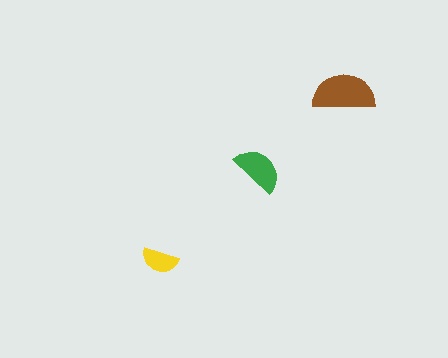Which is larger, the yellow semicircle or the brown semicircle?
The brown one.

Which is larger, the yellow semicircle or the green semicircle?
The green one.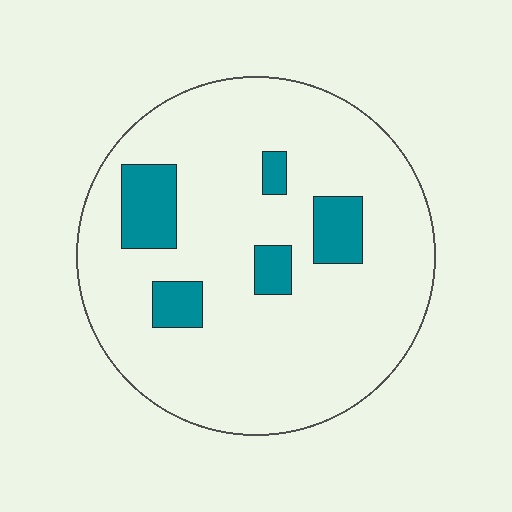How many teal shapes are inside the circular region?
5.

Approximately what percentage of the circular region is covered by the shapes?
Approximately 15%.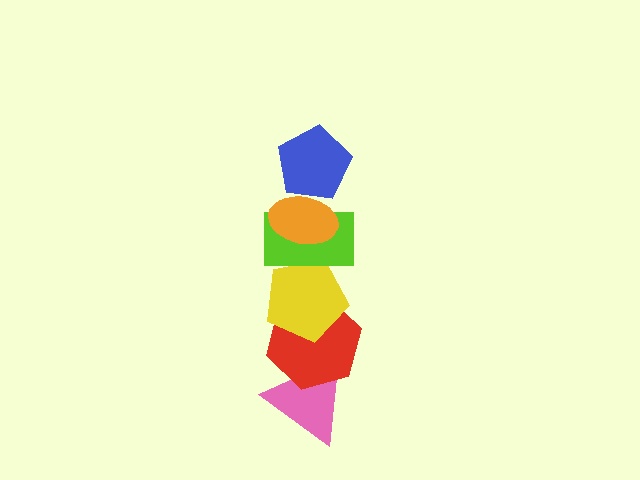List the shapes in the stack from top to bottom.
From top to bottom: the blue pentagon, the orange ellipse, the lime rectangle, the yellow pentagon, the red hexagon, the pink triangle.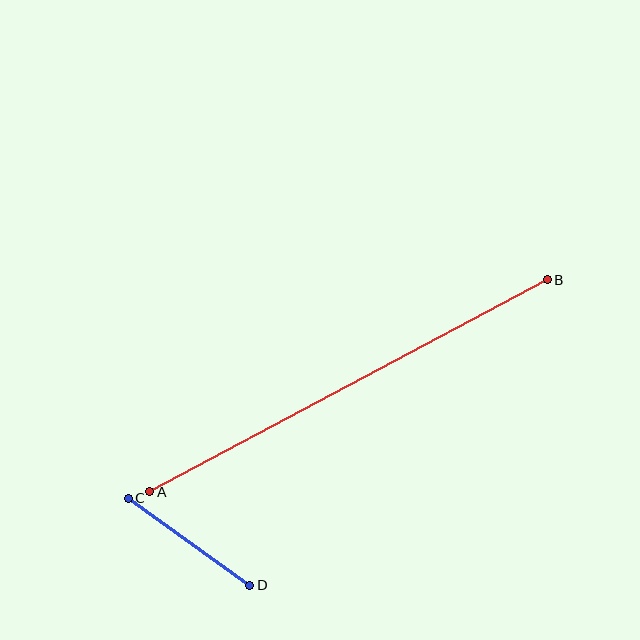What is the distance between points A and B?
The distance is approximately 451 pixels.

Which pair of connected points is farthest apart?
Points A and B are farthest apart.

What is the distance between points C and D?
The distance is approximately 149 pixels.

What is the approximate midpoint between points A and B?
The midpoint is at approximately (349, 386) pixels.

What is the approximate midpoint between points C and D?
The midpoint is at approximately (189, 542) pixels.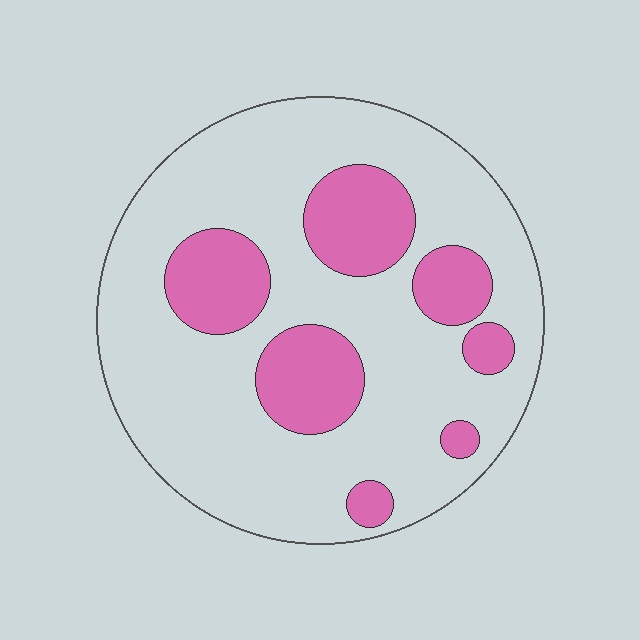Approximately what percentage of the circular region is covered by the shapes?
Approximately 25%.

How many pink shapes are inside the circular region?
7.